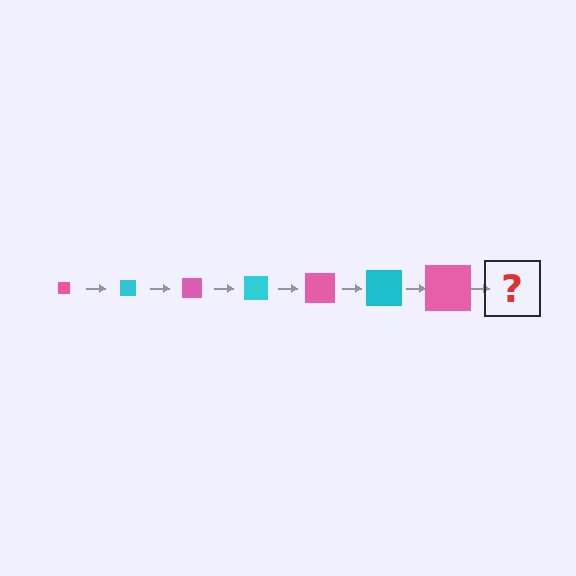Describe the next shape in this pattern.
It should be a cyan square, larger than the previous one.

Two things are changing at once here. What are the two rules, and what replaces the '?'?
The two rules are that the square grows larger each step and the color cycles through pink and cyan. The '?' should be a cyan square, larger than the previous one.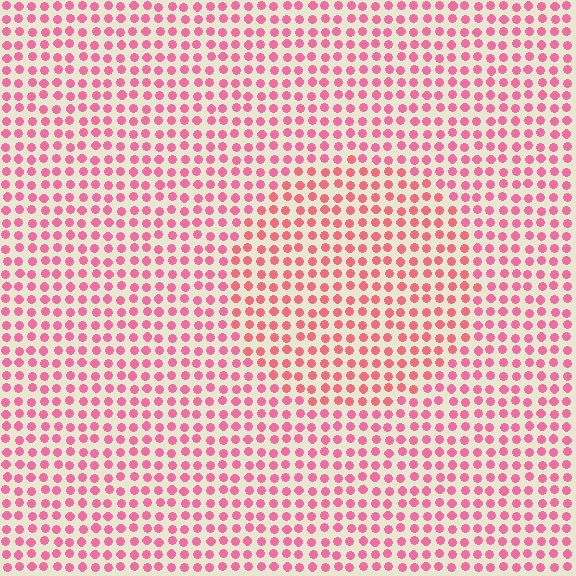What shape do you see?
I see a circle.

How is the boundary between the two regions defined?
The boundary is defined purely by a slight shift in hue (about 18 degrees). Spacing, size, and orientation are identical on both sides.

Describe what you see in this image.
The image is filled with small pink elements in a uniform arrangement. A circle-shaped region is visible where the elements are tinted to a slightly different hue, forming a subtle color boundary.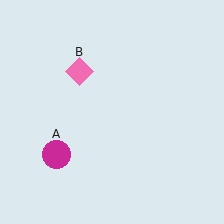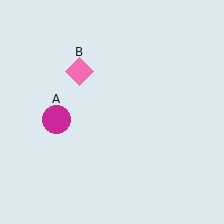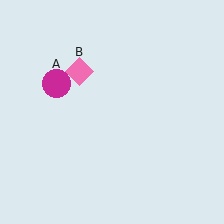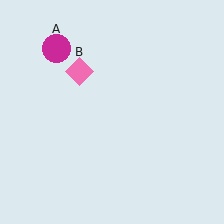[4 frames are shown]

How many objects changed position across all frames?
1 object changed position: magenta circle (object A).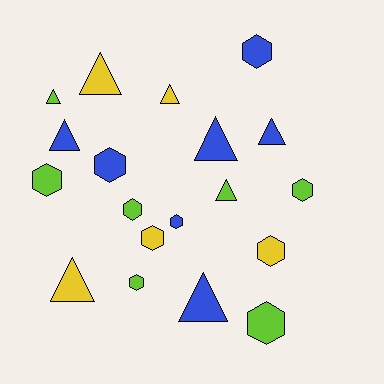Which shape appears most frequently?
Hexagon, with 10 objects.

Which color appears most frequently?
Blue, with 7 objects.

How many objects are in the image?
There are 19 objects.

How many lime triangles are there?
There are 2 lime triangles.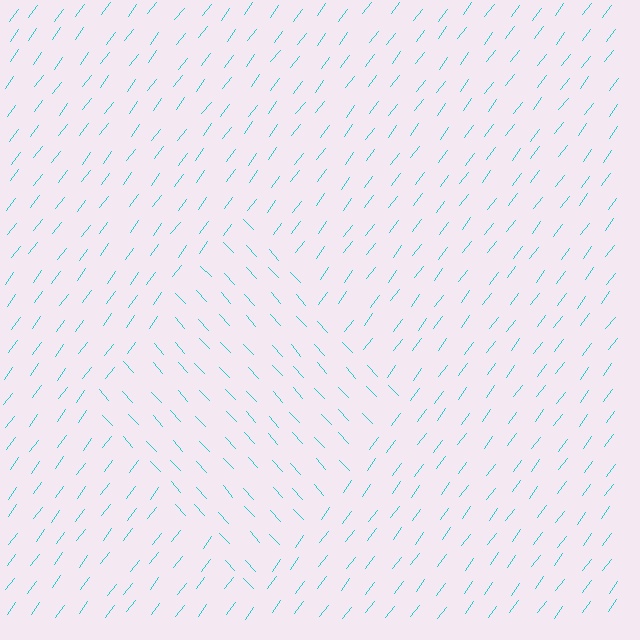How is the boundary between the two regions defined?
The boundary is defined purely by a change in line orientation (approximately 79 degrees difference). All lines are the same color and thickness.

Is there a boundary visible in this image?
Yes, there is a texture boundary formed by a change in line orientation.